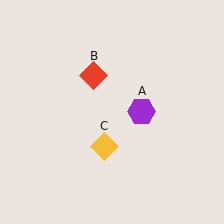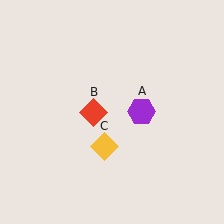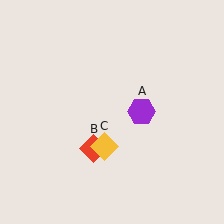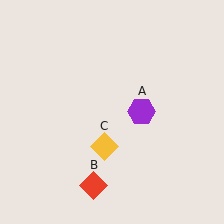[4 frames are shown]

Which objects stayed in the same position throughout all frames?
Purple hexagon (object A) and yellow diamond (object C) remained stationary.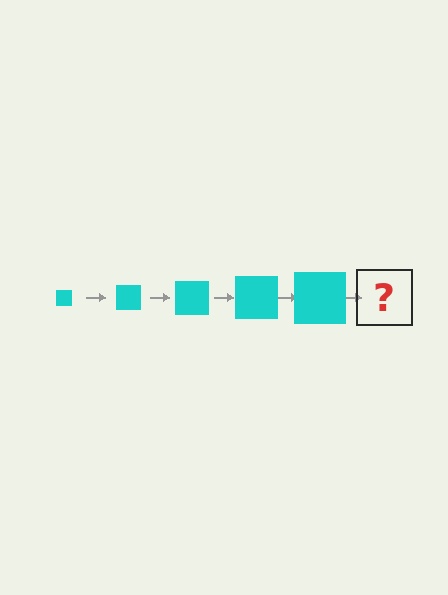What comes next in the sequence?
The next element should be a cyan square, larger than the previous one.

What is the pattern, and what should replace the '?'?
The pattern is that the square gets progressively larger each step. The '?' should be a cyan square, larger than the previous one.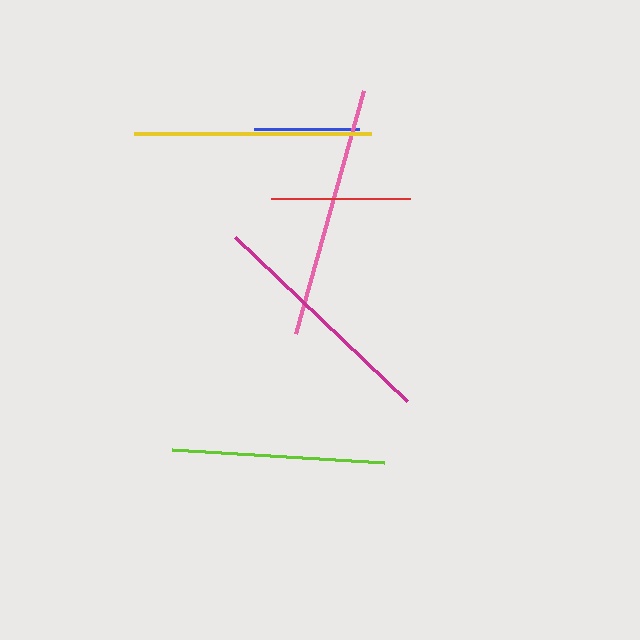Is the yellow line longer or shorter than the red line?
The yellow line is longer than the red line.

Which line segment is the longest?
The pink line is the longest at approximately 253 pixels.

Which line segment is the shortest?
The blue line is the shortest at approximately 105 pixels.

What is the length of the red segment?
The red segment is approximately 139 pixels long.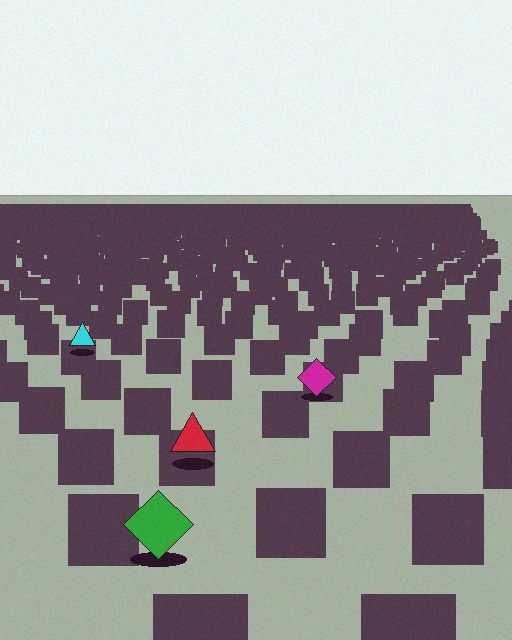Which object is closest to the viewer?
The green diamond is closest. The texture marks near it are larger and more spread out.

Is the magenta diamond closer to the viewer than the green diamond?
No. The green diamond is closer — you can tell from the texture gradient: the ground texture is coarser near it.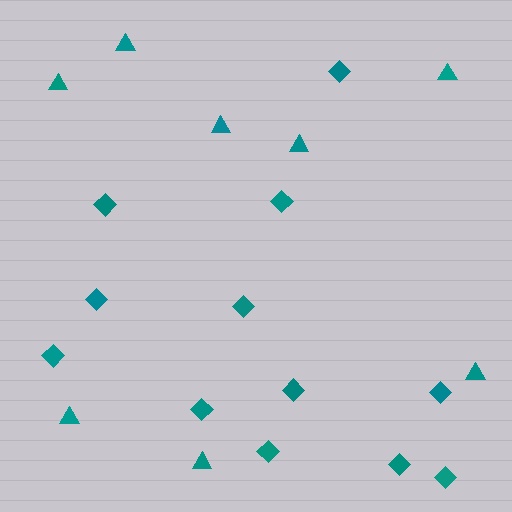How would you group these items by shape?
There are 2 groups: one group of diamonds (12) and one group of triangles (8).